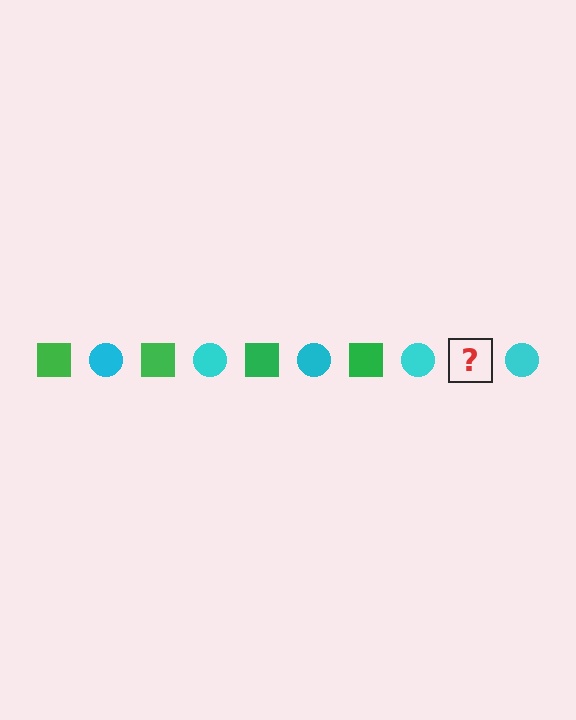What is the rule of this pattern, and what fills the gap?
The rule is that the pattern alternates between green square and cyan circle. The gap should be filled with a green square.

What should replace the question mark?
The question mark should be replaced with a green square.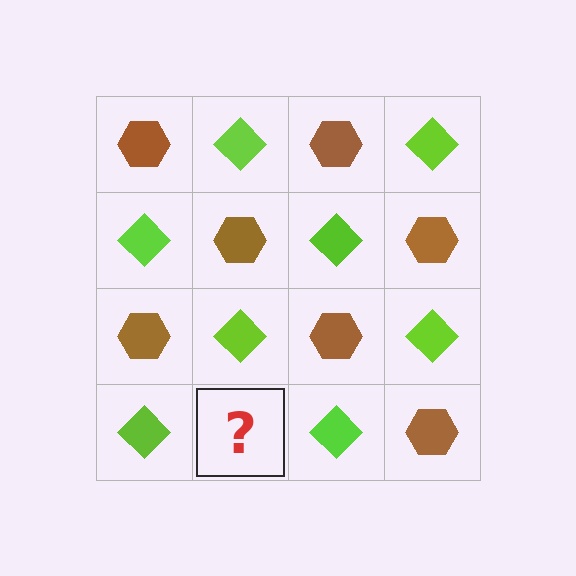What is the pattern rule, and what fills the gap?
The rule is that it alternates brown hexagon and lime diamond in a checkerboard pattern. The gap should be filled with a brown hexagon.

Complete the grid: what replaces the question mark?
The question mark should be replaced with a brown hexagon.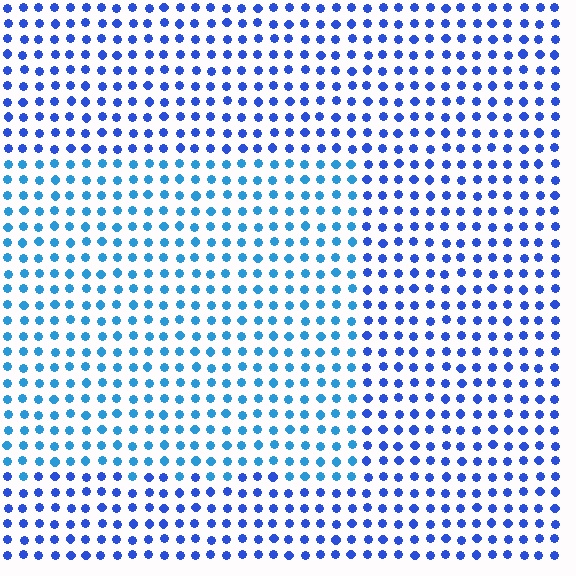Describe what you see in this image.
The image is filled with small blue elements in a uniform arrangement. A rectangle-shaped region is visible where the elements are tinted to a slightly different hue, forming a subtle color boundary.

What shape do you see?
I see a rectangle.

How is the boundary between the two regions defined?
The boundary is defined purely by a slight shift in hue (about 26 degrees). Spacing, size, and orientation are identical on both sides.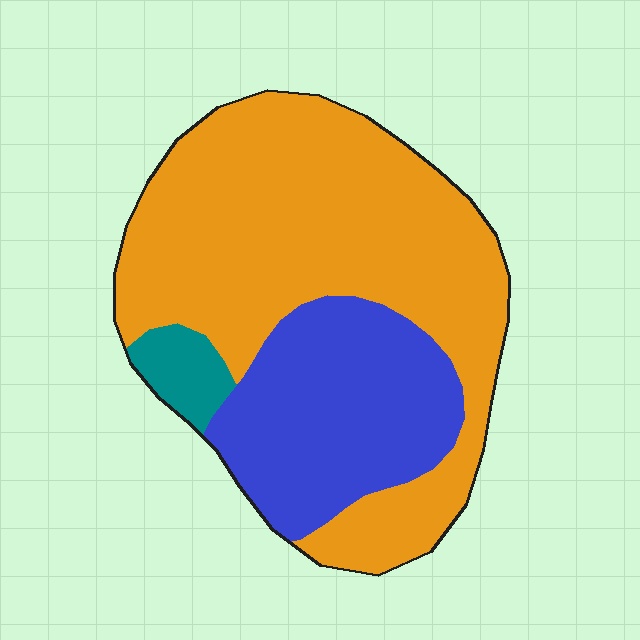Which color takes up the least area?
Teal, at roughly 5%.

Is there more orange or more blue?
Orange.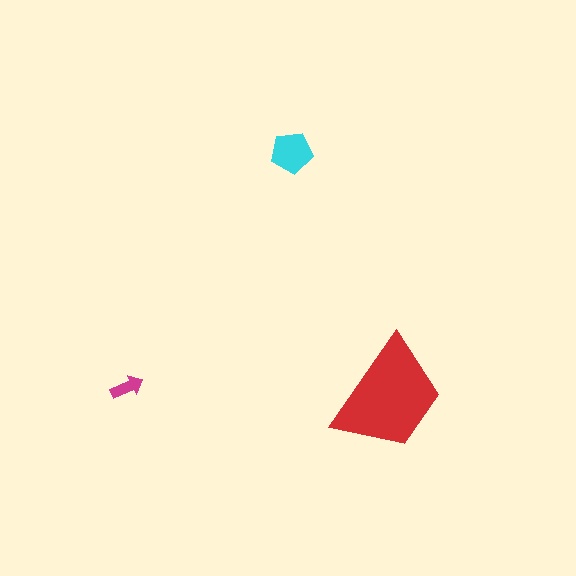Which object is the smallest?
The magenta arrow.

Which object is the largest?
The red trapezoid.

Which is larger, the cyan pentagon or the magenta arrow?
The cyan pentagon.